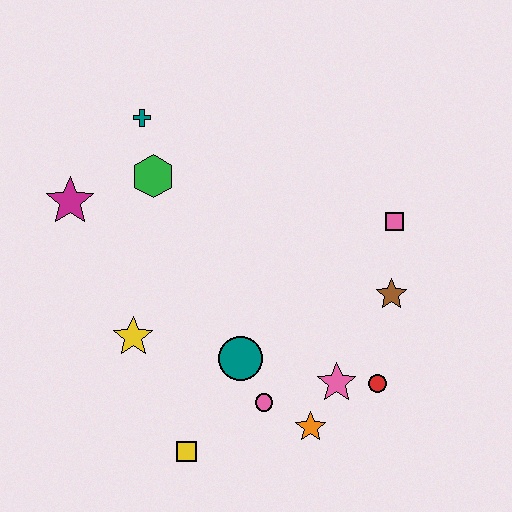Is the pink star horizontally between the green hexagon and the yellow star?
No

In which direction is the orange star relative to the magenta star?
The orange star is to the right of the magenta star.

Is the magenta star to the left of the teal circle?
Yes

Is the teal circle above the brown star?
No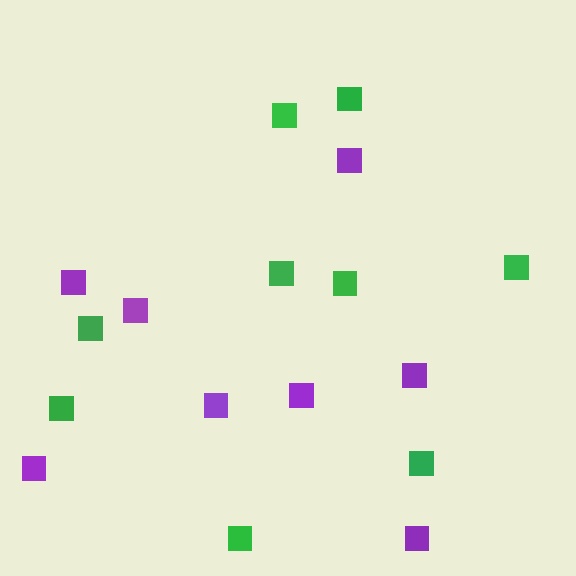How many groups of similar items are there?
There are 2 groups: one group of purple squares (8) and one group of green squares (9).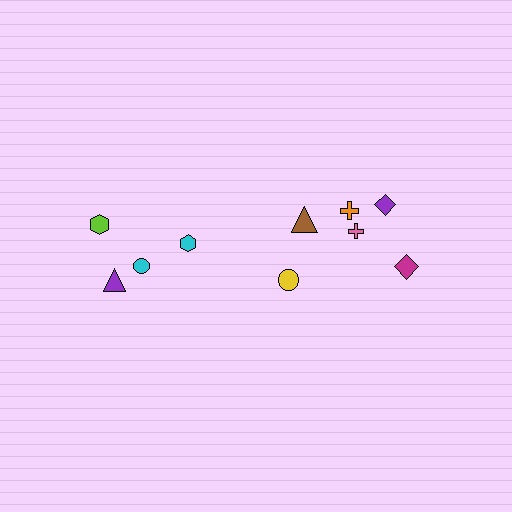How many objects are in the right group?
There are 6 objects.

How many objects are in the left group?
There are 4 objects.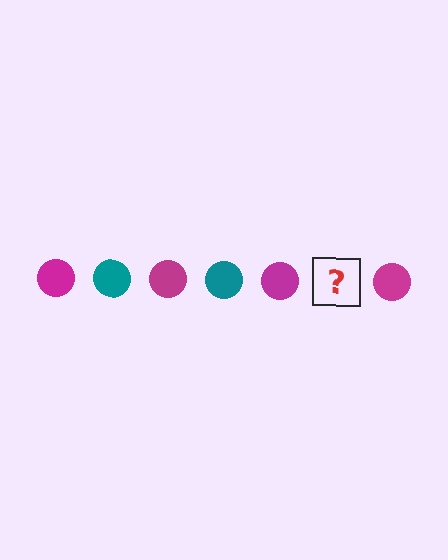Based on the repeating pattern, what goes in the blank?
The blank should be a teal circle.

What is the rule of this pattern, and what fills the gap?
The rule is that the pattern cycles through magenta, teal circles. The gap should be filled with a teal circle.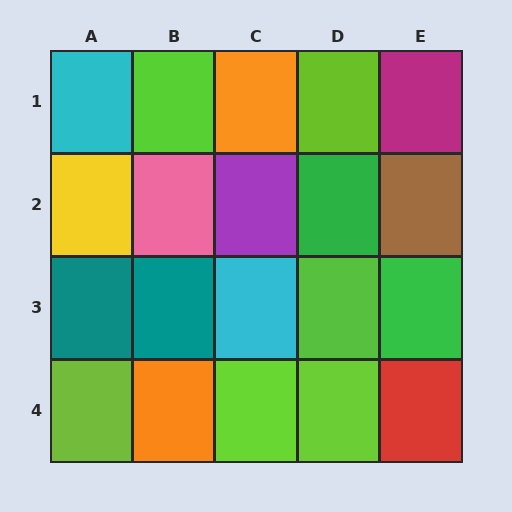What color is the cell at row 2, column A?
Yellow.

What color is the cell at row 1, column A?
Cyan.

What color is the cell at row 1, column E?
Magenta.